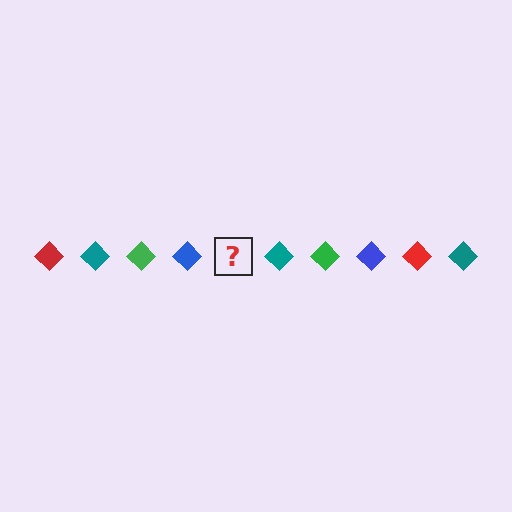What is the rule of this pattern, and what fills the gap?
The rule is that the pattern cycles through red, teal, green, blue diamonds. The gap should be filled with a red diamond.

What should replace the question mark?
The question mark should be replaced with a red diamond.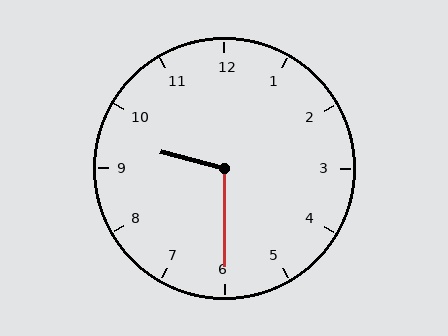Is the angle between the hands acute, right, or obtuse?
It is obtuse.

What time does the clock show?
9:30.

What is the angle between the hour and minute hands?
Approximately 105 degrees.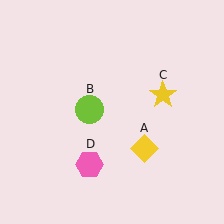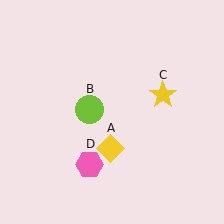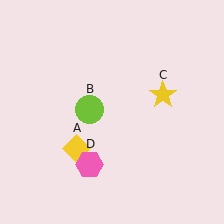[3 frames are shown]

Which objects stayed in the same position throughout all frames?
Lime circle (object B) and yellow star (object C) and pink hexagon (object D) remained stationary.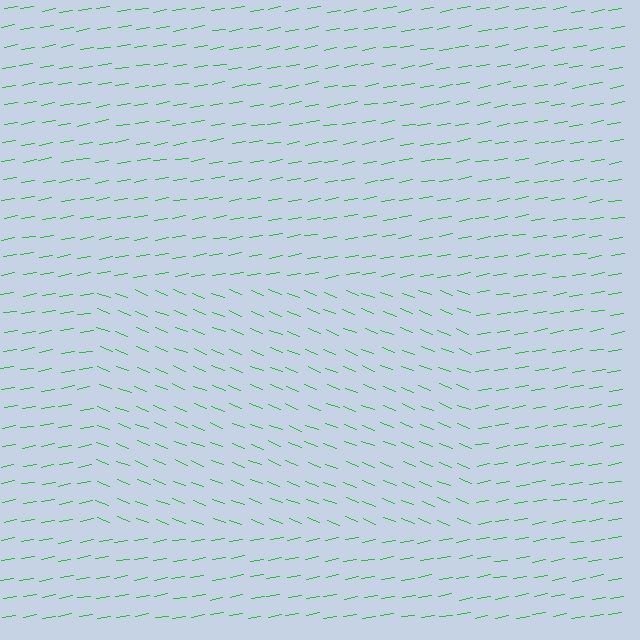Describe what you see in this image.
The image is filled with small green line segments. A rectangle region in the image has lines oriented differently from the surrounding lines, creating a visible texture boundary.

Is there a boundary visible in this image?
Yes, there is a texture boundary formed by a change in line orientation.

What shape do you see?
I see a rectangle.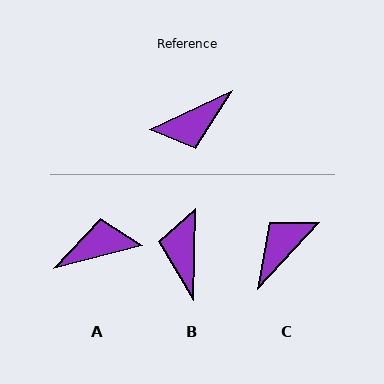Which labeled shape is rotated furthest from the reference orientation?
A, about 169 degrees away.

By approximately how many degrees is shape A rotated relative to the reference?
Approximately 169 degrees counter-clockwise.